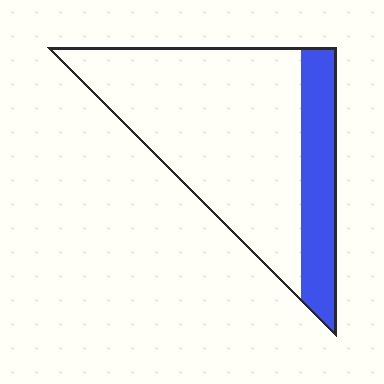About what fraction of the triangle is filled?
About one quarter (1/4).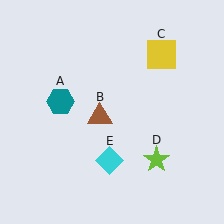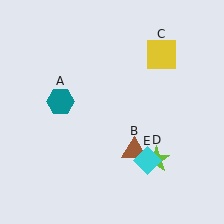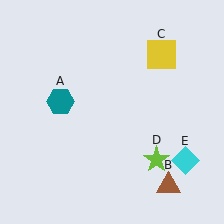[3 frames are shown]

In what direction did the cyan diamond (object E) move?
The cyan diamond (object E) moved right.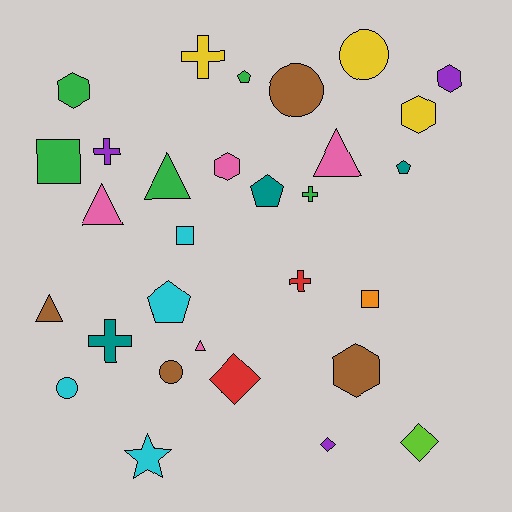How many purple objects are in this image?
There are 3 purple objects.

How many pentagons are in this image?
There are 4 pentagons.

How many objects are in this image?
There are 30 objects.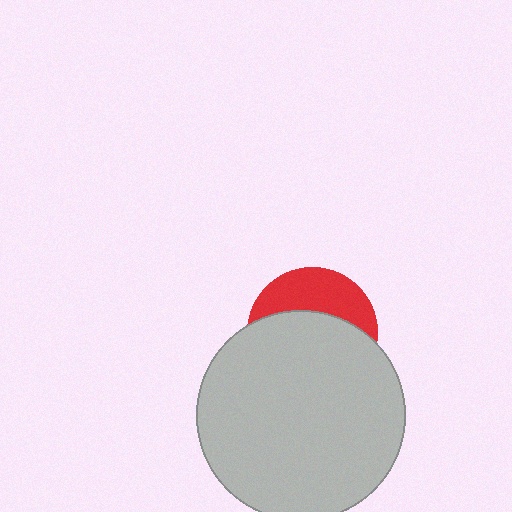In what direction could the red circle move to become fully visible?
The red circle could move up. That would shift it out from behind the light gray circle entirely.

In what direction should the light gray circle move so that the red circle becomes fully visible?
The light gray circle should move down. That is the shortest direction to clear the overlap and leave the red circle fully visible.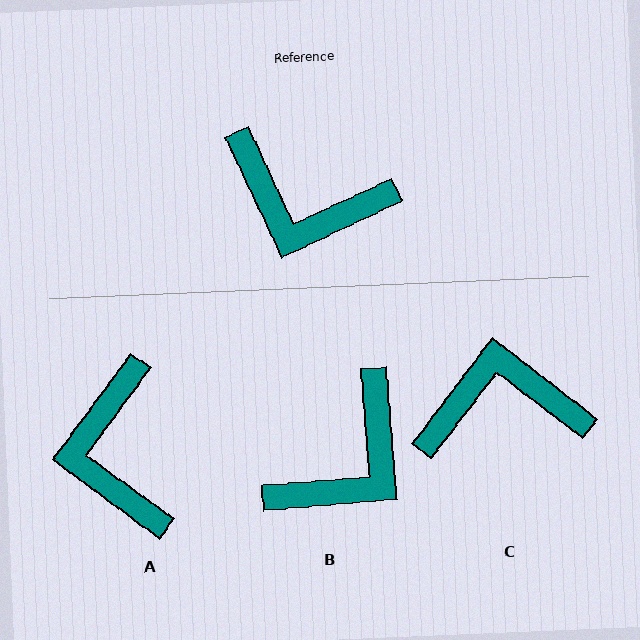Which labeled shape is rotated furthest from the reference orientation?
C, about 152 degrees away.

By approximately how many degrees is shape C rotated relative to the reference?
Approximately 152 degrees clockwise.